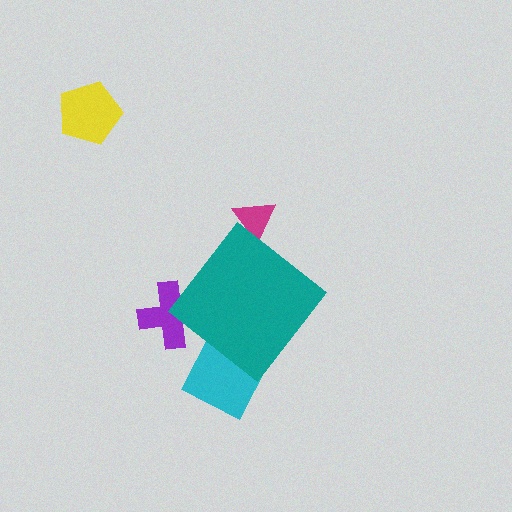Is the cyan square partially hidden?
Yes, the cyan square is partially hidden behind the teal diamond.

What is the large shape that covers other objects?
A teal diamond.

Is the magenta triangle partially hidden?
Yes, the magenta triangle is partially hidden behind the teal diamond.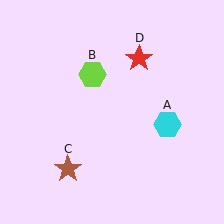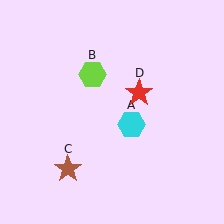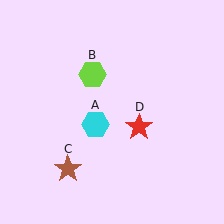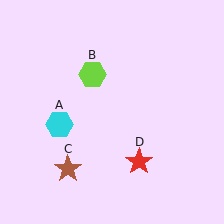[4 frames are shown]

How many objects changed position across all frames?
2 objects changed position: cyan hexagon (object A), red star (object D).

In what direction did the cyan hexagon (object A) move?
The cyan hexagon (object A) moved left.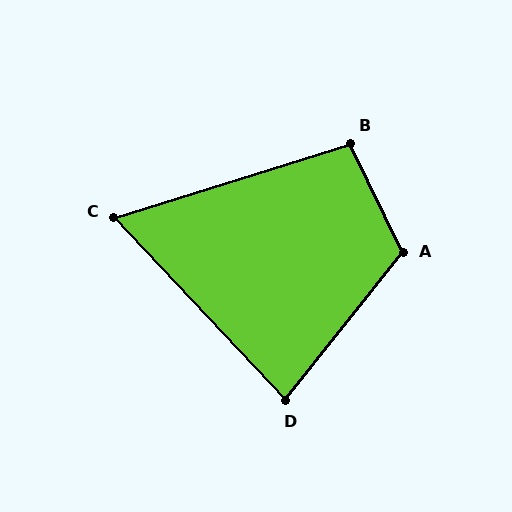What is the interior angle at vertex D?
Approximately 82 degrees (acute).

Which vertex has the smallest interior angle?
C, at approximately 64 degrees.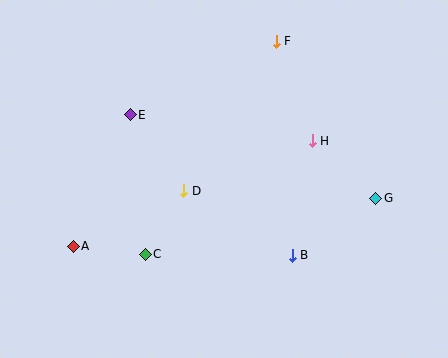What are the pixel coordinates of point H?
Point H is at (312, 141).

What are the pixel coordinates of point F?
Point F is at (276, 41).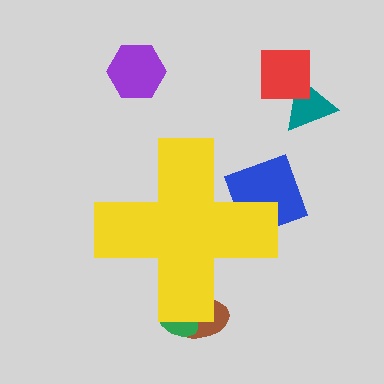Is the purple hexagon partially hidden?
No, the purple hexagon is fully visible.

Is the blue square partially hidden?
Yes, the blue square is partially hidden behind the yellow cross.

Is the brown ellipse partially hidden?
Yes, the brown ellipse is partially hidden behind the yellow cross.